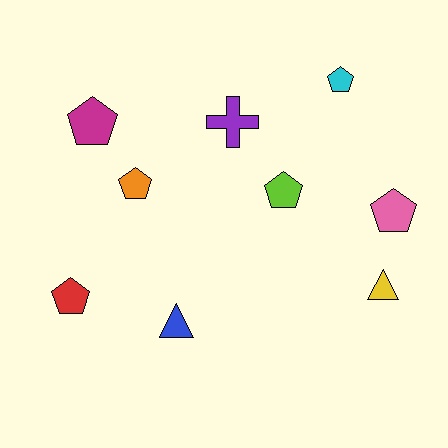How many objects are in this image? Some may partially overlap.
There are 9 objects.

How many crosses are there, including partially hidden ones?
There is 1 cross.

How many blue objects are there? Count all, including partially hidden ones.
There is 1 blue object.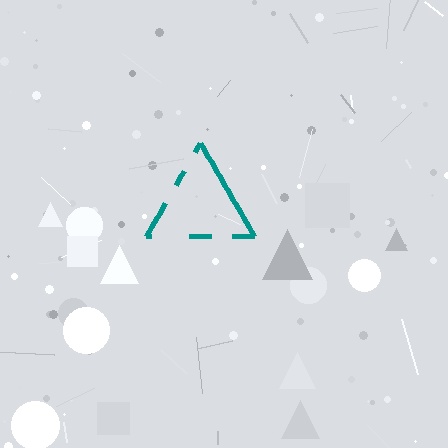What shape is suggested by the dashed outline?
The dashed outline suggests a triangle.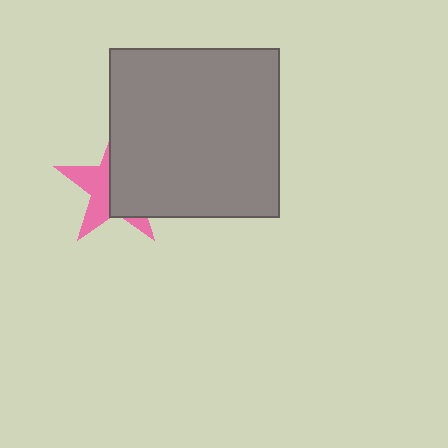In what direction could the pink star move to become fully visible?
The pink star could move left. That would shift it out from behind the gray square entirely.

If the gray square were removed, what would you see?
You would see the complete pink star.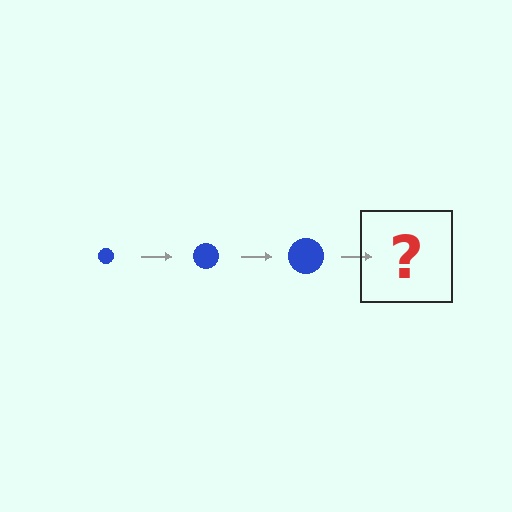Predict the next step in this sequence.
The next step is a blue circle, larger than the previous one.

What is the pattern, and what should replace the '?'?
The pattern is that the circle gets progressively larger each step. The '?' should be a blue circle, larger than the previous one.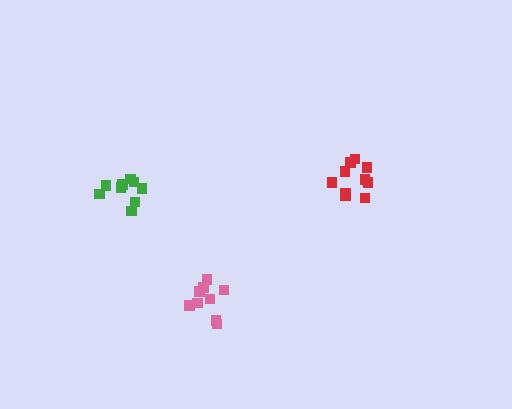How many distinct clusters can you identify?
There are 3 distinct clusters.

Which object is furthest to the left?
The green cluster is leftmost.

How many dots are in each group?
Group 1: 9 dots, Group 2: 10 dots, Group 3: 9 dots (28 total).